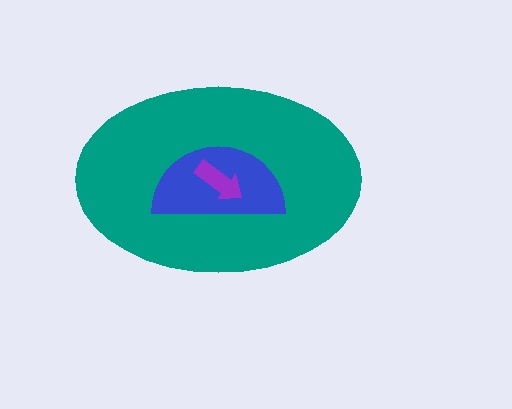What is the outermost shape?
The teal ellipse.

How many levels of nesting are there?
3.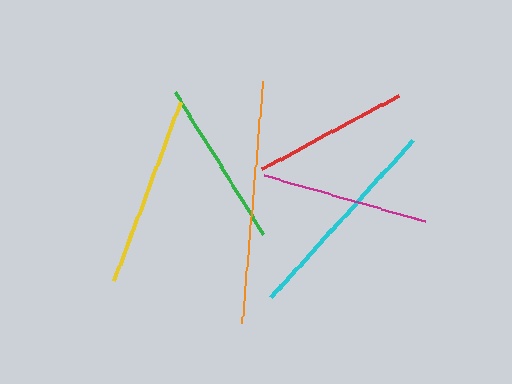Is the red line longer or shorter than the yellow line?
The yellow line is longer than the red line.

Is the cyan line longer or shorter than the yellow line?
The cyan line is longer than the yellow line.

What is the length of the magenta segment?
The magenta segment is approximately 167 pixels long.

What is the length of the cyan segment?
The cyan segment is approximately 212 pixels long.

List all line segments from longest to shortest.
From longest to shortest: orange, cyan, yellow, green, magenta, red.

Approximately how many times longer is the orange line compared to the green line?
The orange line is approximately 1.5 times the length of the green line.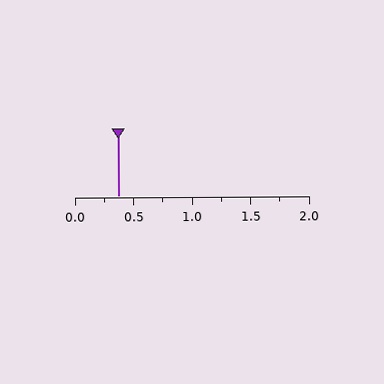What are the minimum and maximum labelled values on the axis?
The axis runs from 0.0 to 2.0.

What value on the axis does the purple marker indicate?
The marker indicates approximately 0.38.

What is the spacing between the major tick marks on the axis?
The major ticks are spaced 0.5 apart.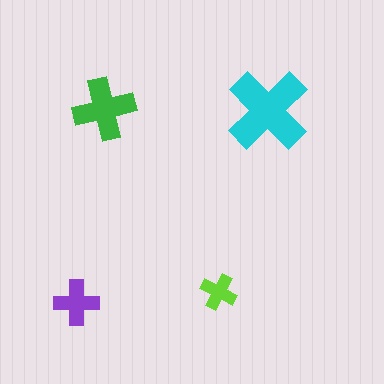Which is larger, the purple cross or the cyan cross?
The cyan one.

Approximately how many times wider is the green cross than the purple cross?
About 1.5 times wider.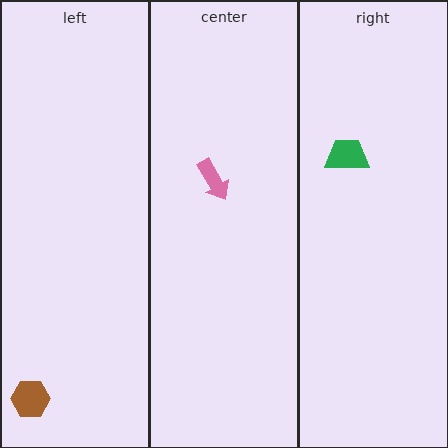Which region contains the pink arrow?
The center region.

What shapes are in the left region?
The brown hexagon.